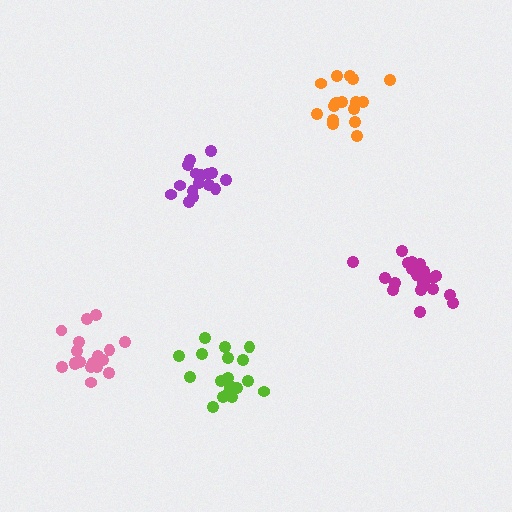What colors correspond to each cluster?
The clusters are colored: magenta, purple, lime, pink, orange.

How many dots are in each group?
Group 1: 21 dots, Group 2: 16 dots, Group 3: 19 dots, Group 4: 20 dots, Group 5: 16 dots (92 total).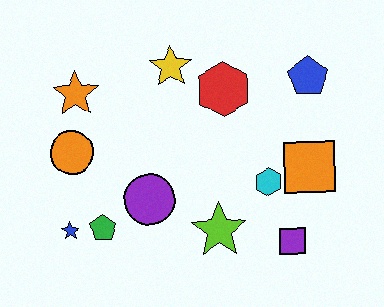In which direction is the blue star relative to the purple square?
The blue star is to the left of the purple square.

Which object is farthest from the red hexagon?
The blue star is farthest from the red hexagon.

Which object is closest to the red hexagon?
The yellow star is closest to the red hexagon.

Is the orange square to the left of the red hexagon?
No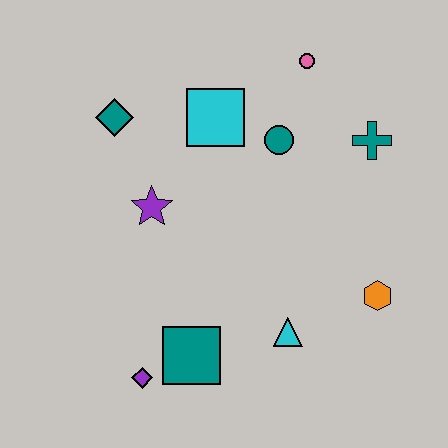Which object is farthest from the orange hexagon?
The teal diamond is farthest from the orange hexagon.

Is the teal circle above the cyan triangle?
Yes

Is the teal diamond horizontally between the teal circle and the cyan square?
No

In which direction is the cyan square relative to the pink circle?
The cyan square is to the left of the pink circle.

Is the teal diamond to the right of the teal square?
No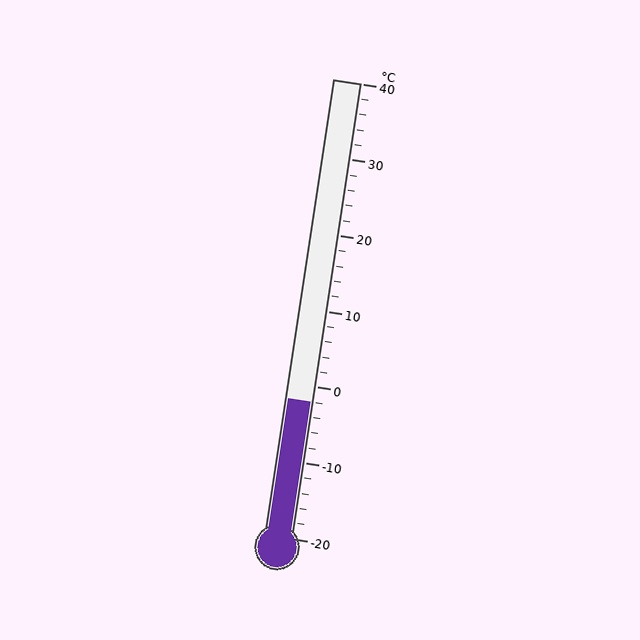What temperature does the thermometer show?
The thermometer shows approximately -2°C.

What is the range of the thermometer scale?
The thermometer scale ranges from -20°C to 40°C.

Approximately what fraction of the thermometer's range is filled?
The thermometer is filled to approximately 30% of its range.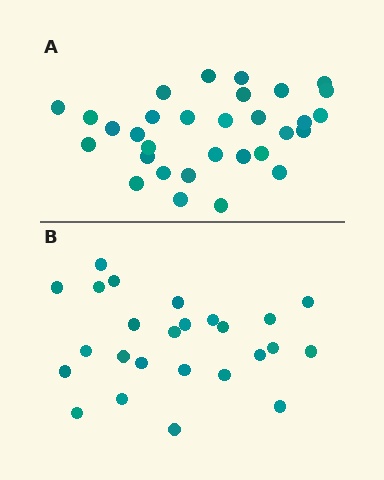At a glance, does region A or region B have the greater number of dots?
Region A (the top region) has more dots.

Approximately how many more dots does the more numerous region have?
Region A has about 6 more dots than region B.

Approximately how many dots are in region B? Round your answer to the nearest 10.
About 20 dots. (The exact count is 25, which rounds to 20.)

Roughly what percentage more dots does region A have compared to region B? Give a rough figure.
About 25% more.